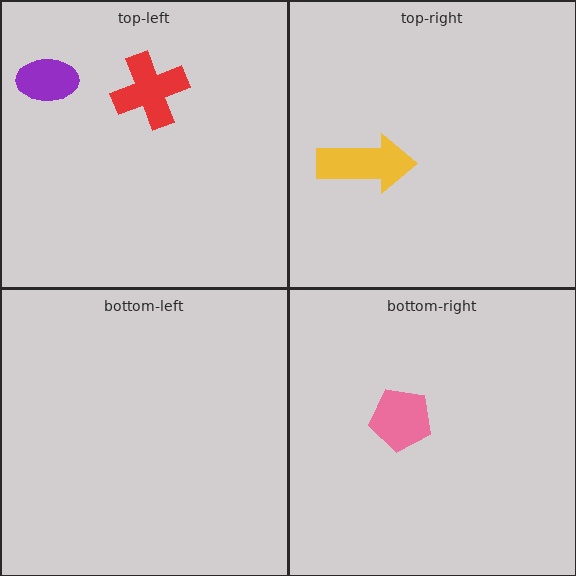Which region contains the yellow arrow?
The top-right region.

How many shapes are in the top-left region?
2.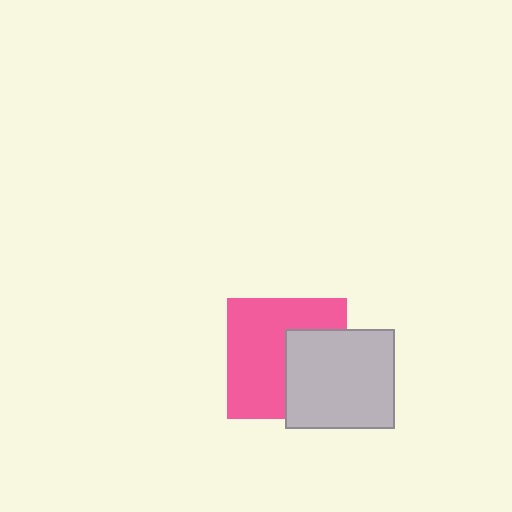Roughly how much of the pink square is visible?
About half of it is visible (roughly 62%).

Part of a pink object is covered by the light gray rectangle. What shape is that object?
It is a square.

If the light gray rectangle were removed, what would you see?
You would see the complete pink square.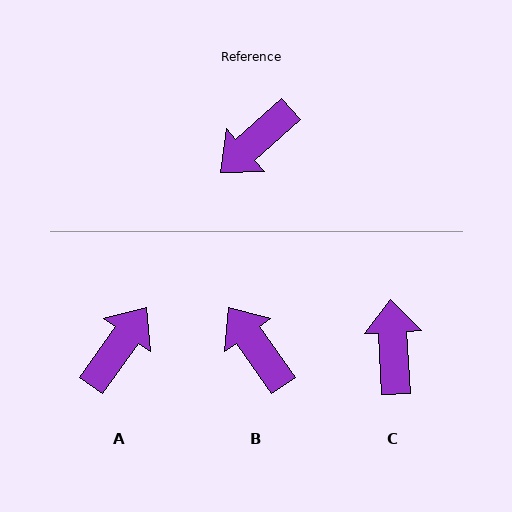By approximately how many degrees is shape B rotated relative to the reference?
Approximately 96 degrees clockwise.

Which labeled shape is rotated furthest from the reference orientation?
A, about 167 degrees away.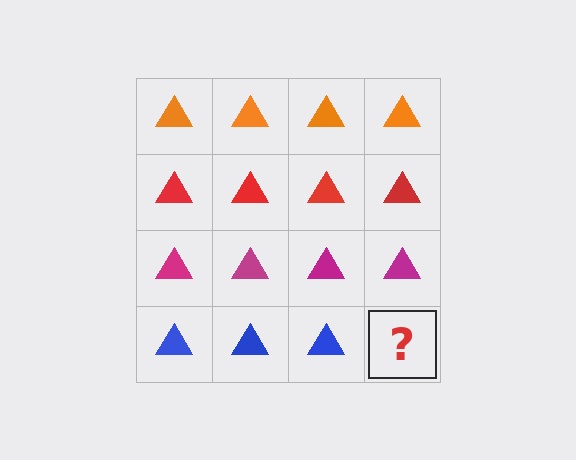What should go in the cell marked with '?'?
The missing cell should contain a blue triangle.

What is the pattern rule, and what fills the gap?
The rule is that each row has a consistent color. The gap should be filled with a blue triangle.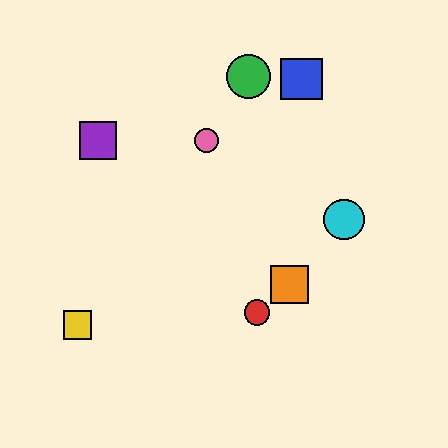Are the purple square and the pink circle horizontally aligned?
Yes, both are at y≈140.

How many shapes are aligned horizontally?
2 shapes (the purple square, the pink circle) are aligned horizontally.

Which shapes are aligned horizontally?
The purple square, the pink circle are aligned horizontally.